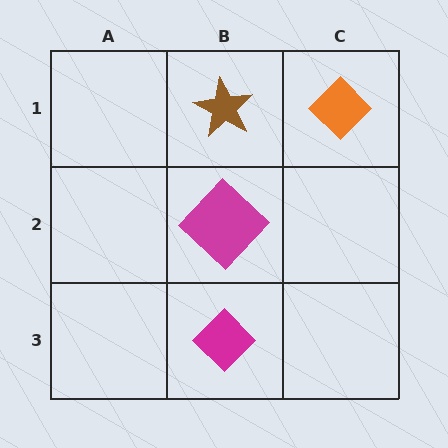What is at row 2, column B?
A magenta diamond.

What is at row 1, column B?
A brown star.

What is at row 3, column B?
A magenta diamond.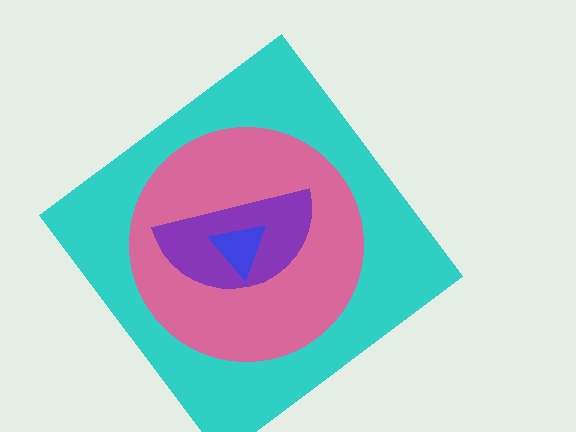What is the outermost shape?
The cyan diamond.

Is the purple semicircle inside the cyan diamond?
Yes.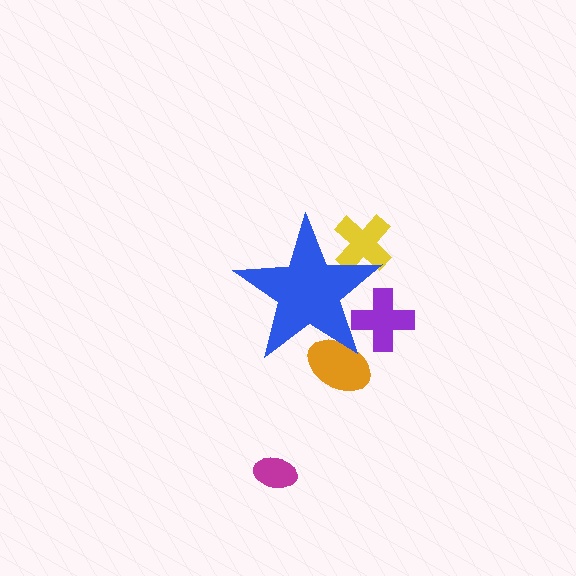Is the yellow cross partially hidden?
Yes, the yellow cross is partially hidden behind the blue star.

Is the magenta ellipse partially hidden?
No, the magenta ellipse is fully visible.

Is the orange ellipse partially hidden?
Yes, the orange ellipse is partially hidden behind the blue star.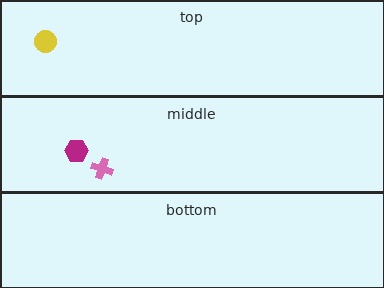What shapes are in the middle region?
The pink cross, the magenta hexagon.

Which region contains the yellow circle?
The top region.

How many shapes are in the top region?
1.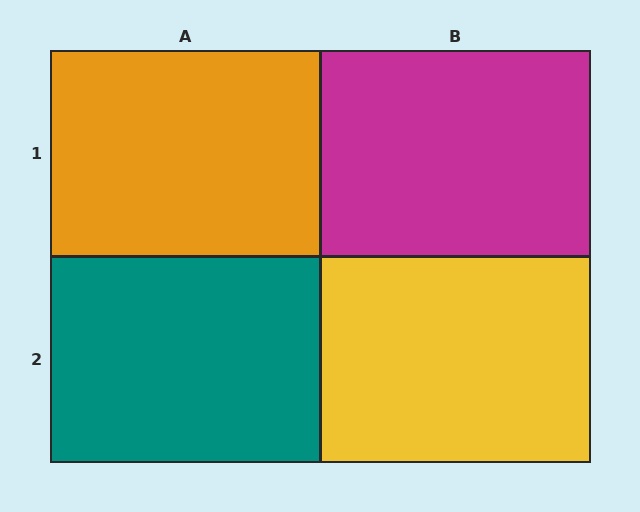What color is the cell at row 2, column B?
Yellow.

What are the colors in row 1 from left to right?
Orange, magenta.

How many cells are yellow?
1 cell is yellow.